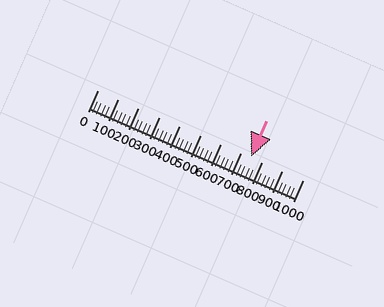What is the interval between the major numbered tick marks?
The major tick marks are spaced 100 units apart.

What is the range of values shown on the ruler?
The ruler shows values from 0 to 1000.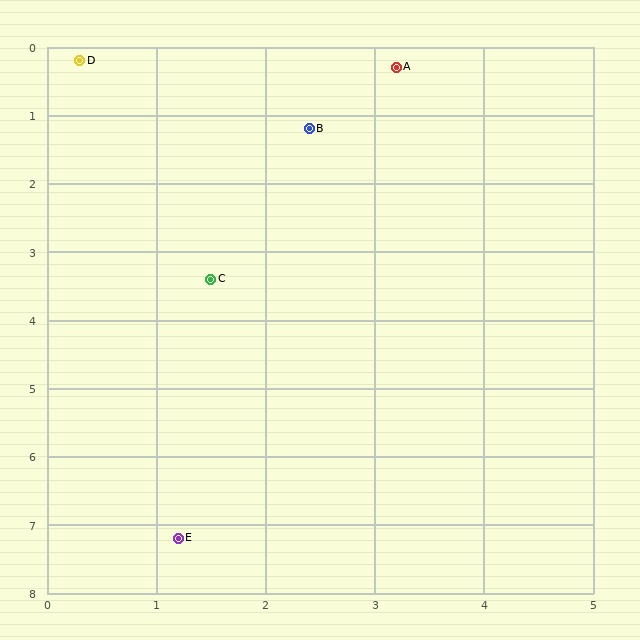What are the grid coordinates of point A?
Point A is at approximately (3.2, 0.3).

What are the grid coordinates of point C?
Point C is at approximately (1.5, 3.4).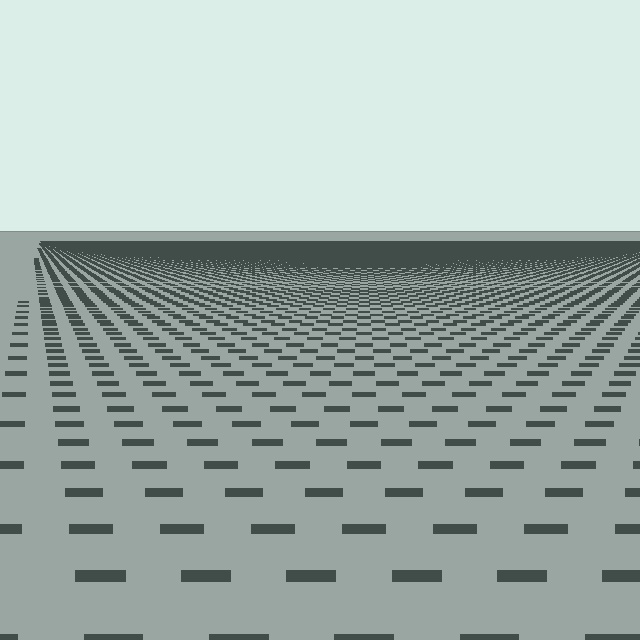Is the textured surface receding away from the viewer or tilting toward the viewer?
The surface is receding away from the viewer. Texture elements get smaller and denser toward the top.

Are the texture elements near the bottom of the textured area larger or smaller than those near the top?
Larger. Near the bottom, elements are closer to the viewer and appear at a bigger on-screen size.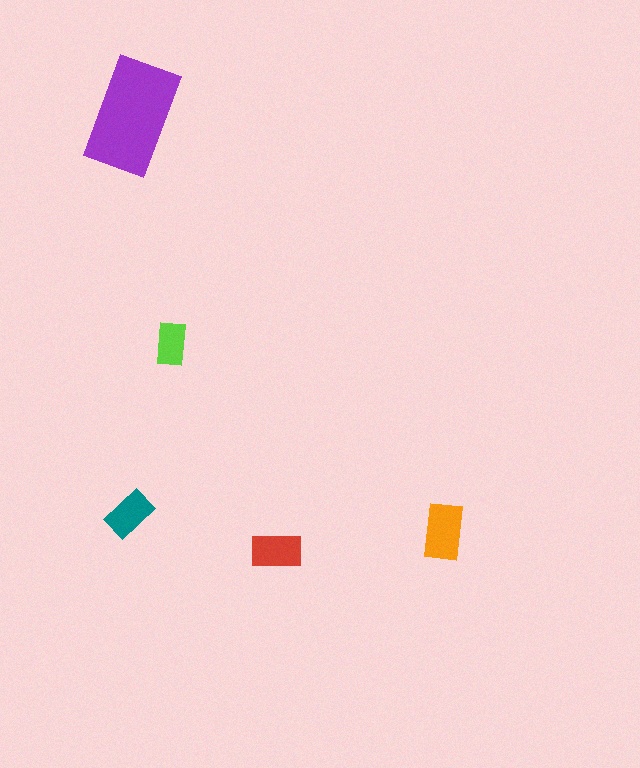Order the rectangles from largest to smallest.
the purple one, the orange one, the red one, the teal one, the lime one.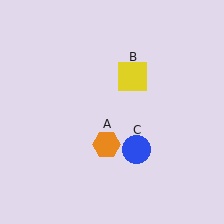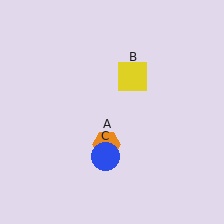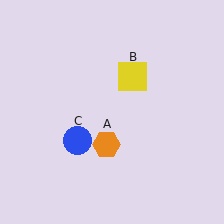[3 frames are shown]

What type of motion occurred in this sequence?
The blue circle (object C) rotated clockwise around the center of the scene.